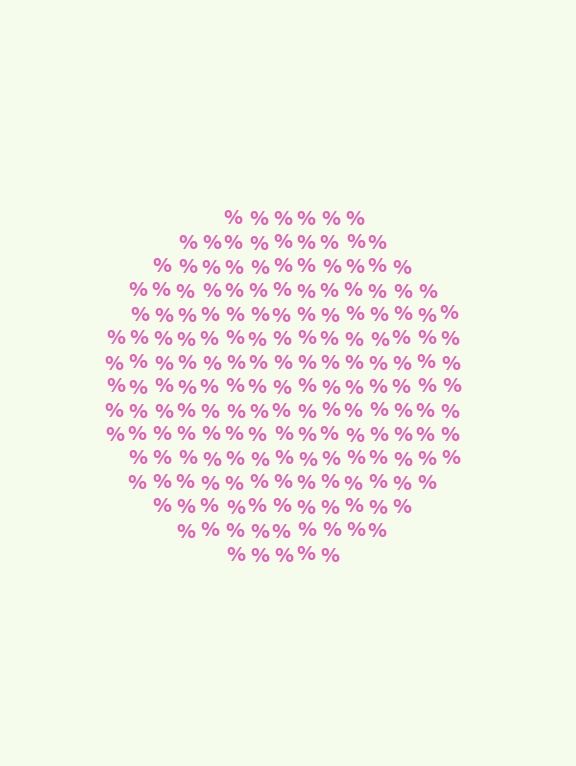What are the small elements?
The small elements are percent signs.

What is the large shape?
The large shape is a circle.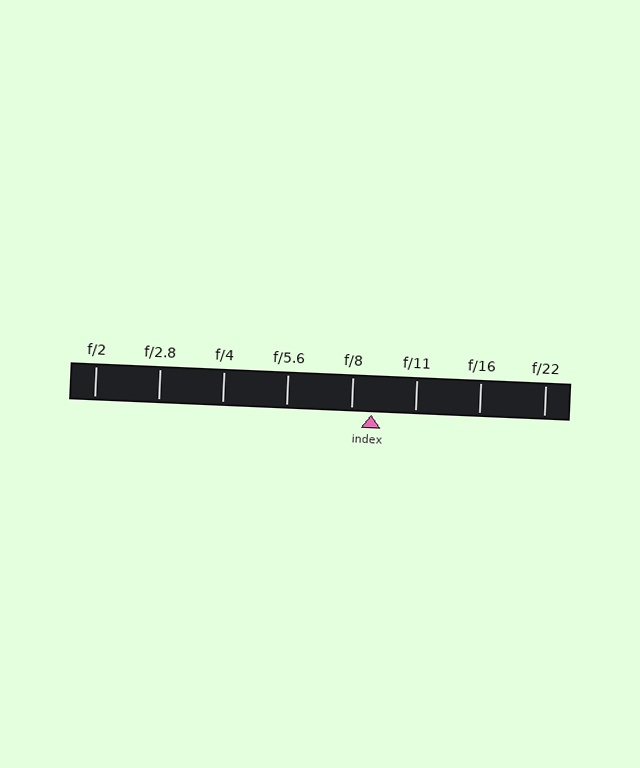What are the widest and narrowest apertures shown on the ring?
The widest aperture shown is f/2 and the narrowest is f/22.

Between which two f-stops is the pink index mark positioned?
The index mark is between f/8 and f/11.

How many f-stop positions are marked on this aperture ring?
There are 8 f-stop positions marked.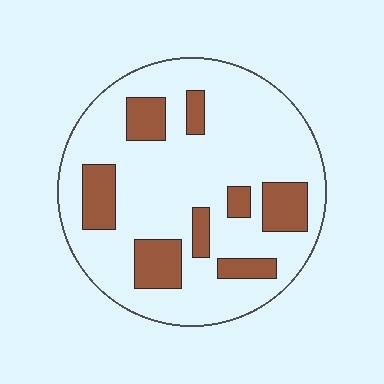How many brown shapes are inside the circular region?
8.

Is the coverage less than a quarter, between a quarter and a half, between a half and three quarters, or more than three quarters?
Less than a quarter.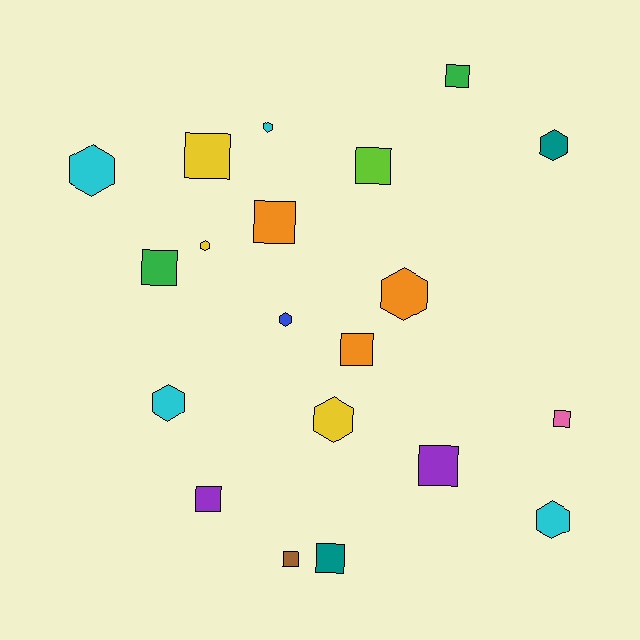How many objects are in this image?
There are 20 objects.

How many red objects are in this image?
There are no red objects.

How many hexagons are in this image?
There are 9 hexagons.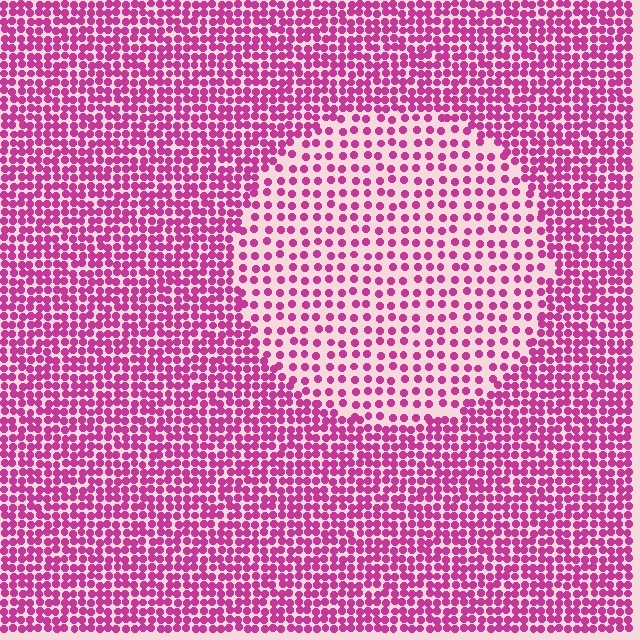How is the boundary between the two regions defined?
The boundary is defined by a change in element density (approximately 2.1x ratio). All elements are the same color, size, and shape.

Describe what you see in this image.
The image contains small magenta elements arranged at two different densities. A circle-shaped region is visible where the elements are less densely packed than the surrounding area.